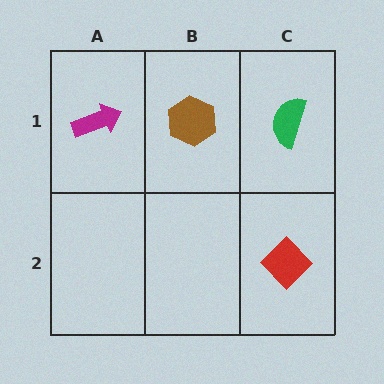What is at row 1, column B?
A brown hexagon.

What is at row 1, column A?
A magenta arrow.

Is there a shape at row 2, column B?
No, that cell is empty.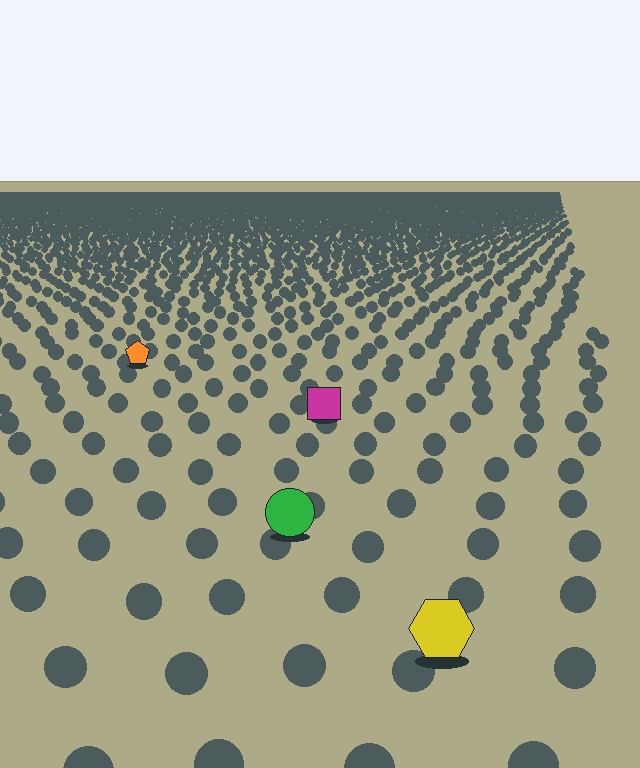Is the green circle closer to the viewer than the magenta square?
Yes. The green circle is closer — you can tell from the texture gradient: the ground texture is coarser near it.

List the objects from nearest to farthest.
From nearest to farthest: the yellow hexagon, the green circle, the magenta square, the orange pentagon.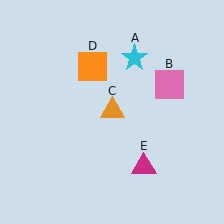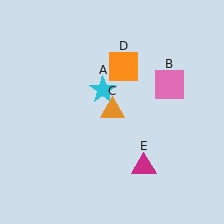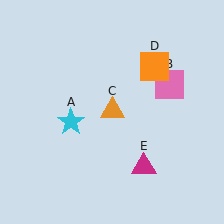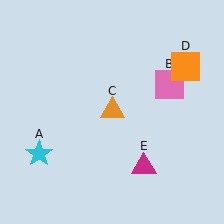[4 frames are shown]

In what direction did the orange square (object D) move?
The orange square (object D) moved right.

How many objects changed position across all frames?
2 objects changed position: cyan star (object A), orange square (object D).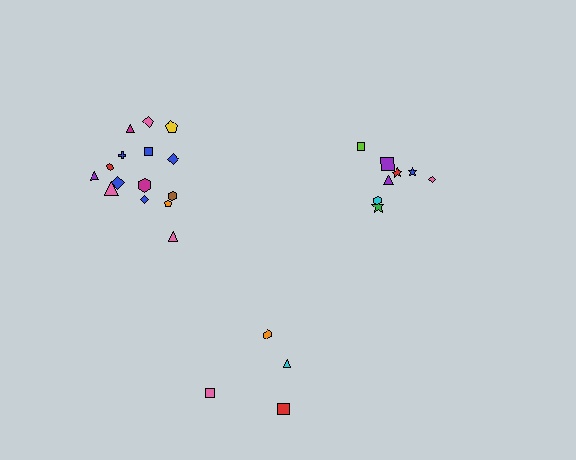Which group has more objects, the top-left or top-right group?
The top-left group.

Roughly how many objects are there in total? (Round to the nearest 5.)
Roughly 25 objects in total.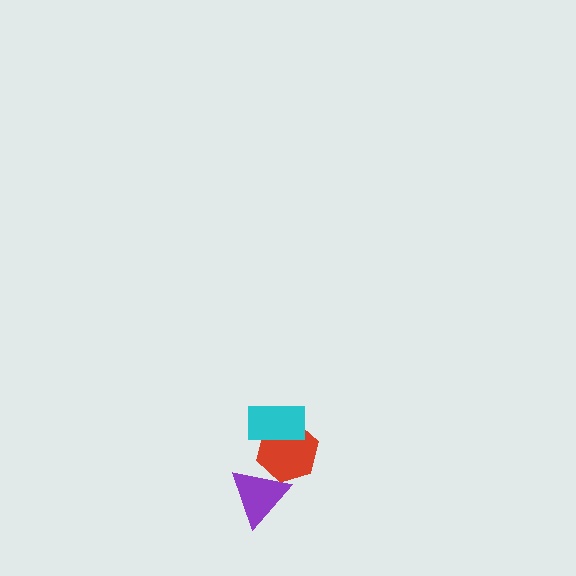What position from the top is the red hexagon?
The red hexagon is 2nd from the top.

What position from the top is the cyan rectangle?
The cyan rectangle is 1st from the top.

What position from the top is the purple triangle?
The purple triangle is 3rd from the top.